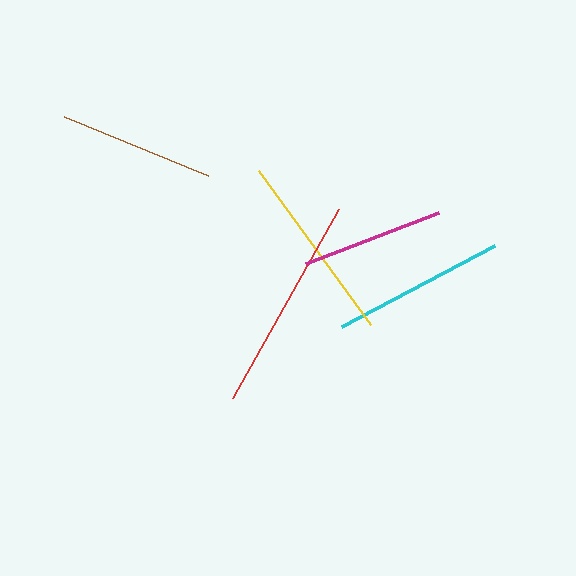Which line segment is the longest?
The red line is the longest at approximately 216 pixels.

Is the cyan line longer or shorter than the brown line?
The cyan line is longer than the brown line.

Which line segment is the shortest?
The magenta line is the shortest at approximately 143 pixels.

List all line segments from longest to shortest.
From longest to shortest: red, yellow, cyan, brown, magenta.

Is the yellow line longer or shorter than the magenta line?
The yellow line is longer than the magenta line.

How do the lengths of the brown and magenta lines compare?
The brown and magenta lines are approximately the same length.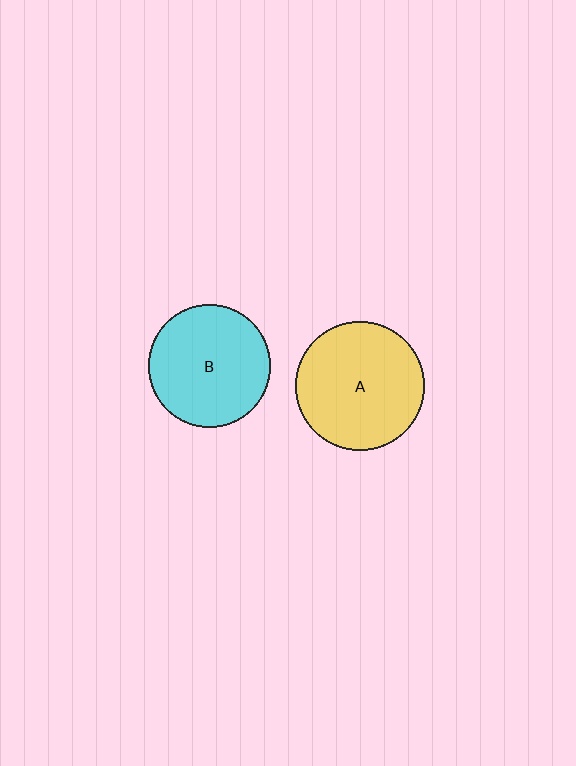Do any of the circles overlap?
No, none of the circles overlap.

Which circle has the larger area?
Circle A (yellow).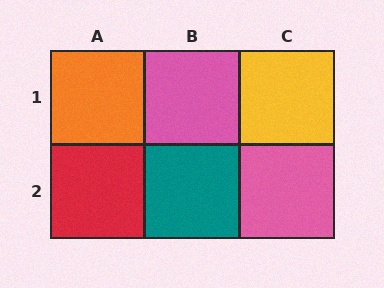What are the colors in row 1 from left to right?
Orange, pink, yellow.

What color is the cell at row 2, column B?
Teal.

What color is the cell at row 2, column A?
Red.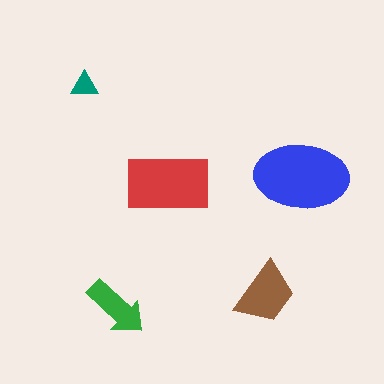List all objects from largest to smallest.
The blue ellipse, the red rectangle, the brown trapezoid, the green arrow, the teal triangle.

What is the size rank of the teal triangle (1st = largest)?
5th.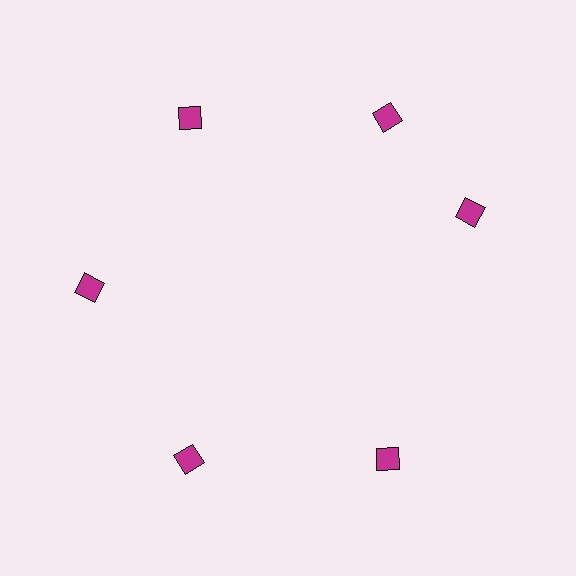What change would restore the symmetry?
The symmetry would be restored by rotating it back into even spacing with its neighbors so that all 6 diamonds sit at equal angles and equal distance from the center.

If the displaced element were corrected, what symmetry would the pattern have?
It would have 6-fold rotational symmetry — the pattern would map onto itself every 60 degrees.